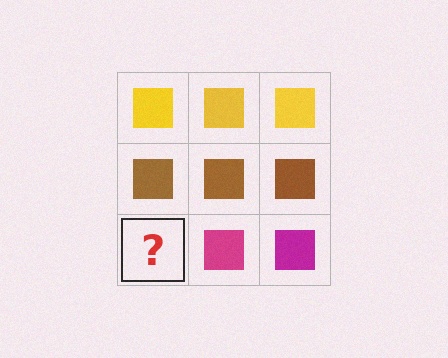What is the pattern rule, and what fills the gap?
The rule is that each row has a consistent color. The gap should be filled with a magenta square.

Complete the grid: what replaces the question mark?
The question mark should be replaced with a magenta square.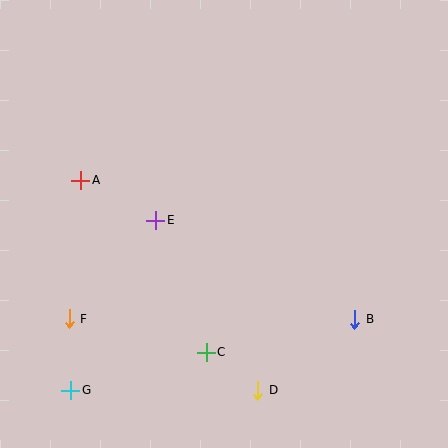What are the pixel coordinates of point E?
Point E is at (156, 220).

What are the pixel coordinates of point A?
Point A is at (81, 180).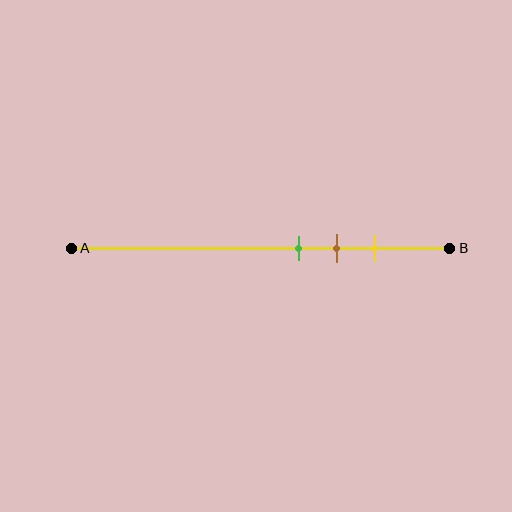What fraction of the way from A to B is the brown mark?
The brown mark is approximately 70% (0.7) of the way from A to B.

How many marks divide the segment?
There are 3 marks dividing the segment.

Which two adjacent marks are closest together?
The green and brown marks are the closest adjacent pair.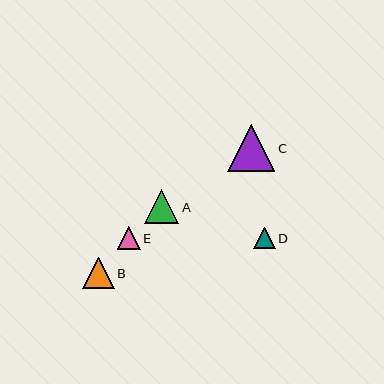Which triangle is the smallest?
Triangle D is the smallest with a size of approximately 21 pixels.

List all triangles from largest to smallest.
From largest to smallest: C, A, B, E, D.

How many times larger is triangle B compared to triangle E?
Triangle B is approximately 1.4 times the size of triangle E.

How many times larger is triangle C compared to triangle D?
Triangle C is approximately 2.2 times the size of triangle D.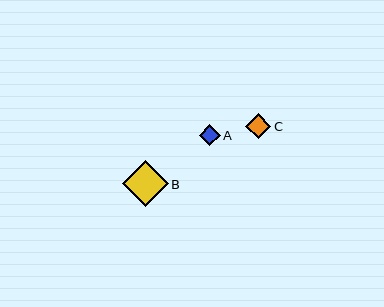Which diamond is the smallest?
Diamond A is the smallest with a size of approximately 20 pixels.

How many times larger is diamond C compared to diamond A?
Diamond C is approximately 1.2 times the size of diamond A.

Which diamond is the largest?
Diamond B is the largest with a size of approximately 46 pixels.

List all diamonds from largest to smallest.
From largest to smallest: B, C, A.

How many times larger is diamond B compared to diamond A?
Diamond B is approximately 2.3 times the size of diamond A.